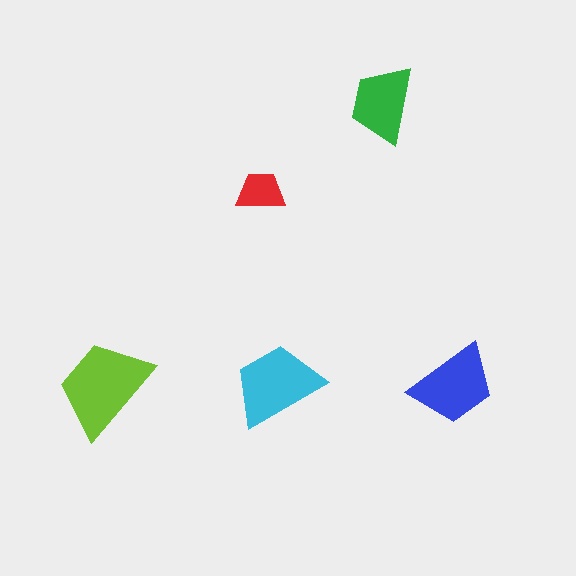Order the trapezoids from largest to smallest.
the lime one, the cyan one, the blue one, the green one, the red one.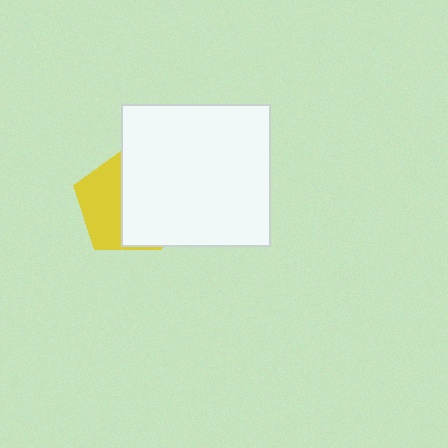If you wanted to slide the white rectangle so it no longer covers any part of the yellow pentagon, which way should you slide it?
Slide it right — that is the most direct way to separate the two shapes.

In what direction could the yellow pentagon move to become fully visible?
The yellow pentagon could move left. That would shift it out from behind the white rectangle entirely.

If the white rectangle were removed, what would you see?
You would see the complete yellow pentagon.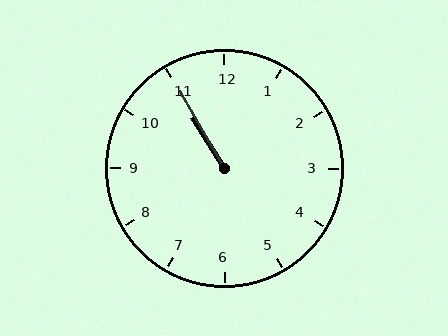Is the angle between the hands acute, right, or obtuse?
It is acute.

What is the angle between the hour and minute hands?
Approximately 2 degrees.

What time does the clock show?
10:55.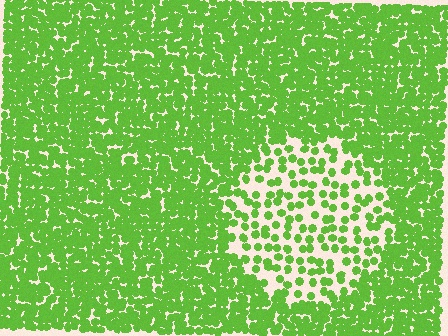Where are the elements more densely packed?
The elements are more densely packed outside the circle boundary.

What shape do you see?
I see a circle.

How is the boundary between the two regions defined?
The boundary is defined by a change in element density (approximately 2.6x ratio). All elements are the same color, size, and shape.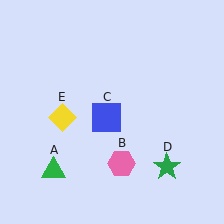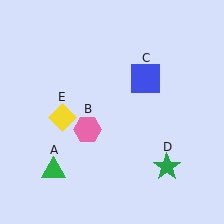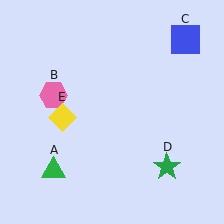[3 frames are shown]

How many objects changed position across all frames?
2 objects changed position: pink hexagon (object B), blue square (object C).